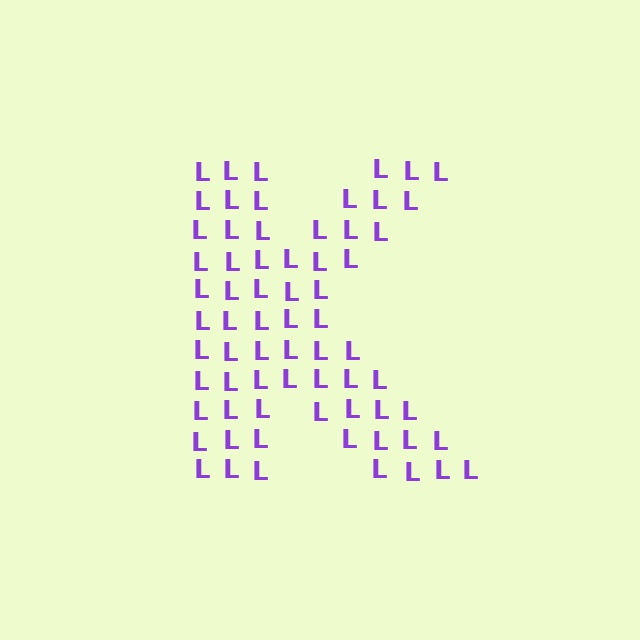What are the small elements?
The small elements are letter L's.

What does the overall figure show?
The overall figure shows the letter K.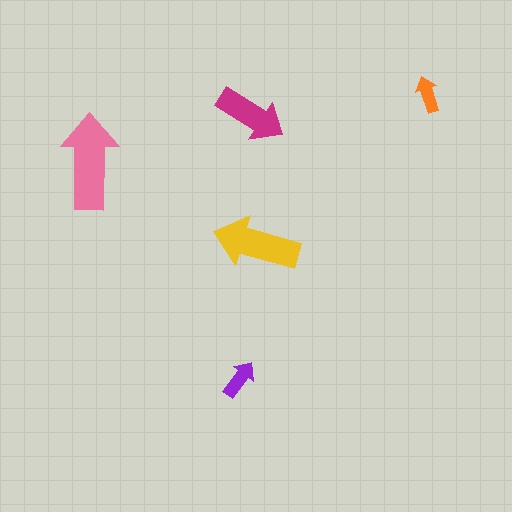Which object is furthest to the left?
The pink arrow is leftmost.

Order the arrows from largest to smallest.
the pink one, the yellow one, the magenta one, the purple one, the orange one.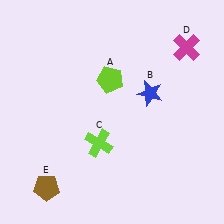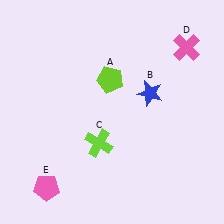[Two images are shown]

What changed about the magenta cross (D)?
In Image 1, D is magenta. In Image 2, it changed to pink.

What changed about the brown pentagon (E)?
In Image 1, E is brown. In Image 2, it changed to pink.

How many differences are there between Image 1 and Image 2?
There are 2 differences between the two images.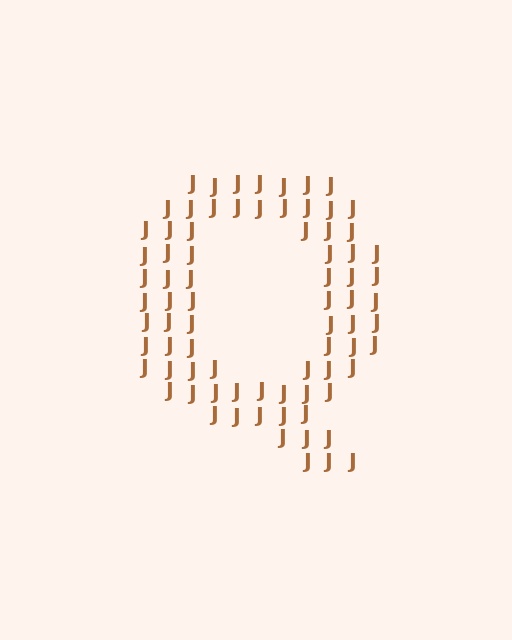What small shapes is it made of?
It is made of small letter J's.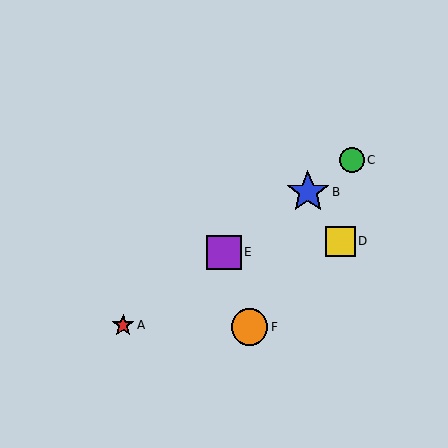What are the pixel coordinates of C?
Object C is at (352, 160).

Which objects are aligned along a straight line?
Objects A, B, C, E are aligned along a straight line.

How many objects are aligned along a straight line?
4 objects (A, B, C, E) are aligned along a straight line.